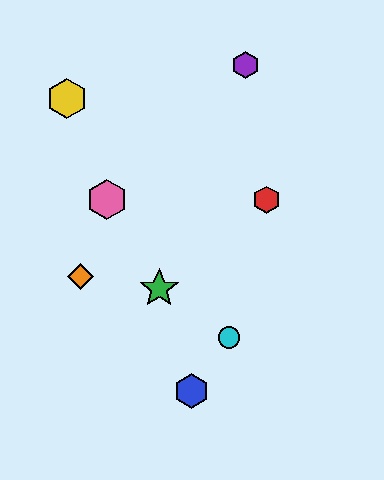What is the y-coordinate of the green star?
The green star is at y≈288.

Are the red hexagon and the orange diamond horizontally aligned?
No, the red hexagon is at y≈200 and the orange diamond is at y≈276.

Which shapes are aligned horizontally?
The red hexagon, the pink hexagon are aligned horizontally.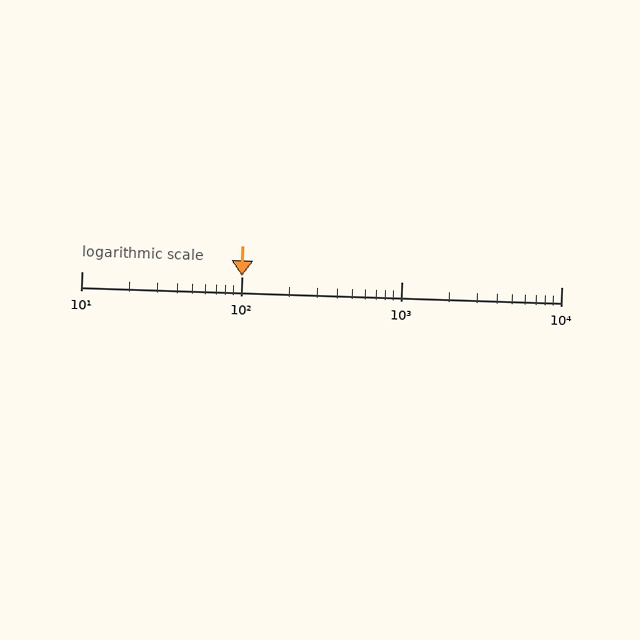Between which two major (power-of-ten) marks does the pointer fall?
The pointer is between 100 and 1000.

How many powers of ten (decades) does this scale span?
The scale spans 3 decades, from 10 to 10000.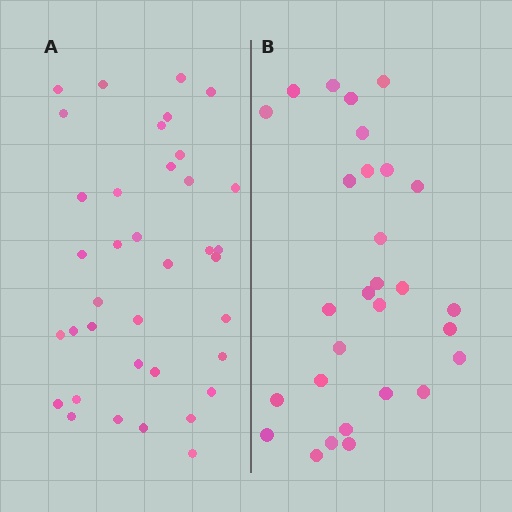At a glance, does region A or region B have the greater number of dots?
Region A (the left region) has more dots.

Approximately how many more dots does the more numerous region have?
Region A has roughly 8 or so more dots than region B.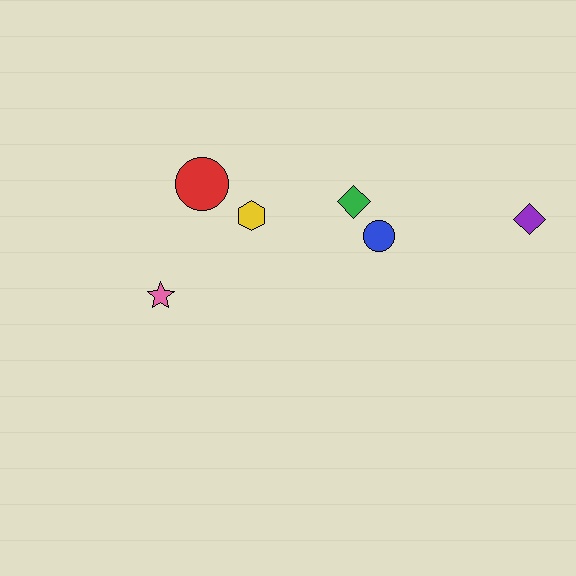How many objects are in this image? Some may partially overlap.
There are 6 objects.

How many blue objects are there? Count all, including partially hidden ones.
There is 1 blue object.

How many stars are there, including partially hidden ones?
There is 1 star.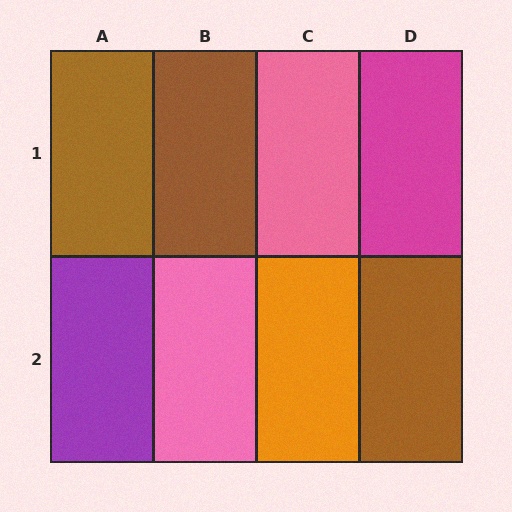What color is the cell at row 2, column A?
Purple.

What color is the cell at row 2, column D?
Brown.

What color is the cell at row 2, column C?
Orange.